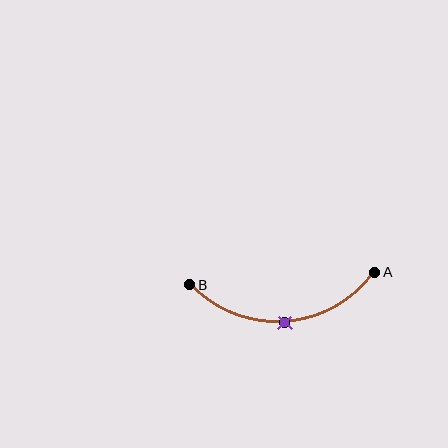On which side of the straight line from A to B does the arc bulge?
The arc bulges below the straight line connecting A and B.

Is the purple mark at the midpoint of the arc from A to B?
Yes. The purple mark lies on the arc at equal arc-length from both A and B — it is the arc midpoint.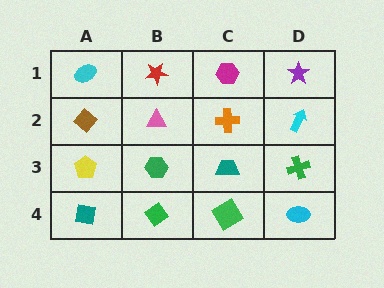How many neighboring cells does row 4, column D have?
2.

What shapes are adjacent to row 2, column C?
A magenta hexagon (row 1, column C), a teal trapezoid (row 3, column C), a pink triangle (row 2, column B), a cyan arrow (row 2, column D).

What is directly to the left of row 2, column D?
An orange cross.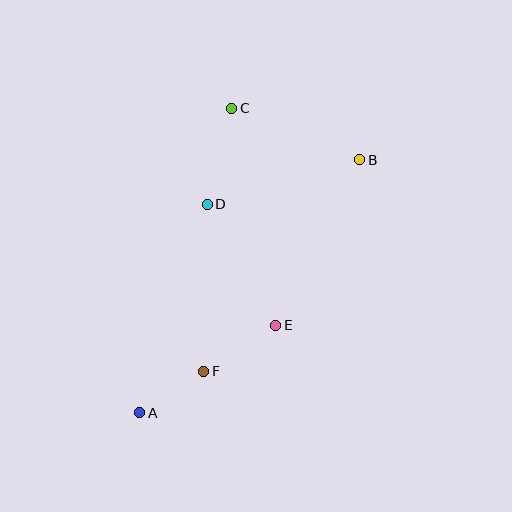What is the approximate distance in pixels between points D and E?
The distance between D and E is approximately 139 pixels.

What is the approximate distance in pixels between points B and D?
The distance between B and D is approximately 159 pixels.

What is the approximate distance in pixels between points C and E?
The distance between C and E is approximately 222 pixels.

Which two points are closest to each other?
Points A and F are closest to each other.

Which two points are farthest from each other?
Points A and B are farthest from each other.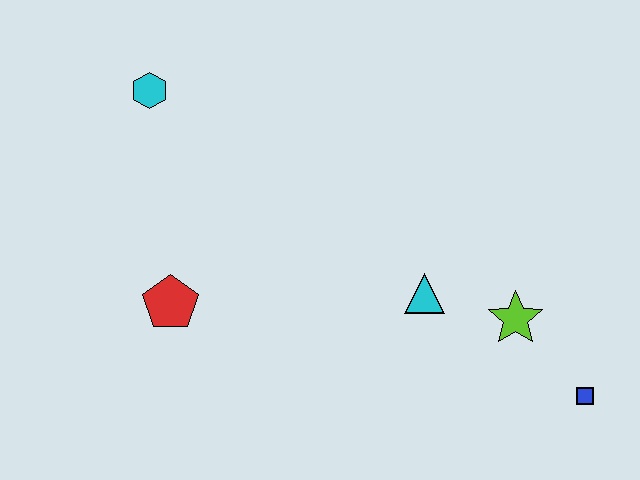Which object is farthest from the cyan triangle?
The cyan hexagon is farthest from the cyan triangle.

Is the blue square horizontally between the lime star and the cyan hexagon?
No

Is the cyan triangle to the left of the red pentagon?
No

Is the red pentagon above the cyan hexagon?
No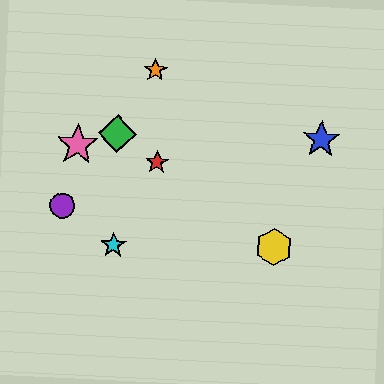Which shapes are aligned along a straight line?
The red star, the green diamond, the yellow hexagon are aligned along a straight line.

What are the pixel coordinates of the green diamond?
The green diamond is at (117, 134).